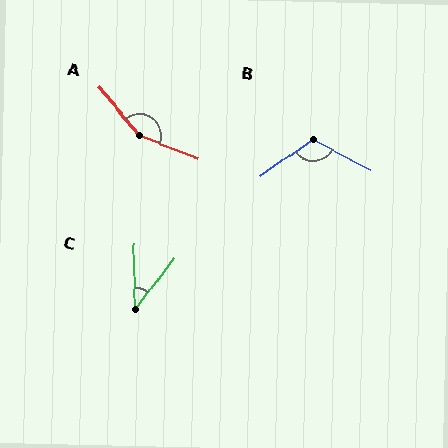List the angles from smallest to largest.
C (39°), B (117°), A (152°).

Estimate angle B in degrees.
Approximately 117 degrees.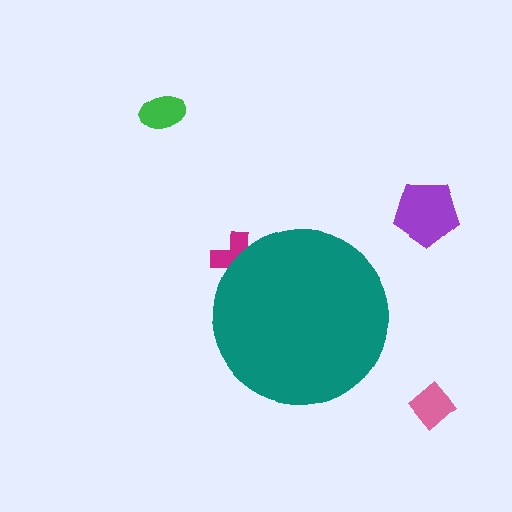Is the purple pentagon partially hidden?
No, the purple pentagon is fully visible.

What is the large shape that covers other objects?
A teal circle.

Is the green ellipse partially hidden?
No, the green ellipse is fully visible.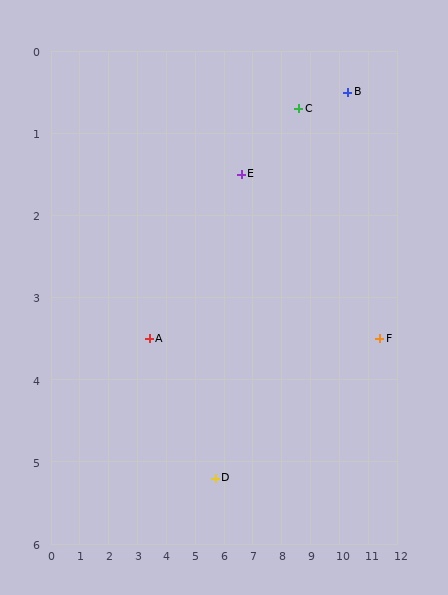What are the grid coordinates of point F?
Point F is at approximately (11.4, 3.5).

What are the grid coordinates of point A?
Point A is at approximately (3.4, 3.5).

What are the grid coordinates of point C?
Point C is at approximately (8.6, 0.7).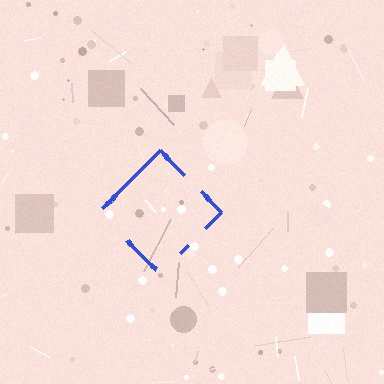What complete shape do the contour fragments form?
The contour fragments form a diamond.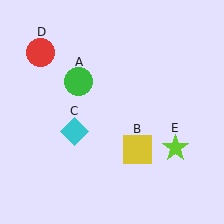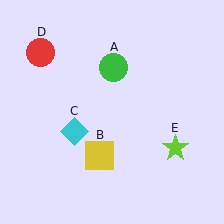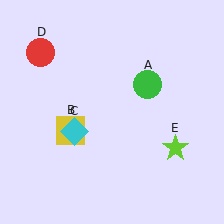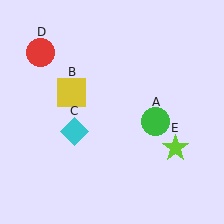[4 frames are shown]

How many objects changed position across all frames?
2 objects changed position: green circle (object A), yellow square (object B).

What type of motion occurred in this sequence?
The green circle (object A), yellow square (object B) rotated clockwise around the center of the scene.